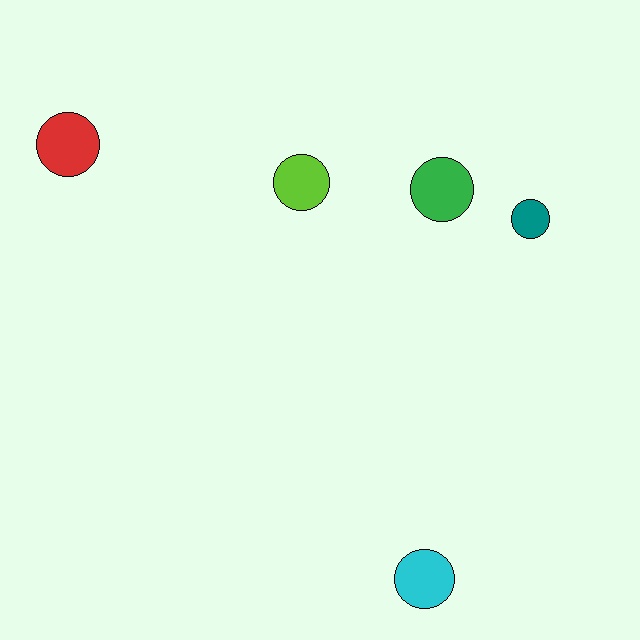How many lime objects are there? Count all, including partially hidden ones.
There is 1 lime object.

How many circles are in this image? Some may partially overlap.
There are 5 circles.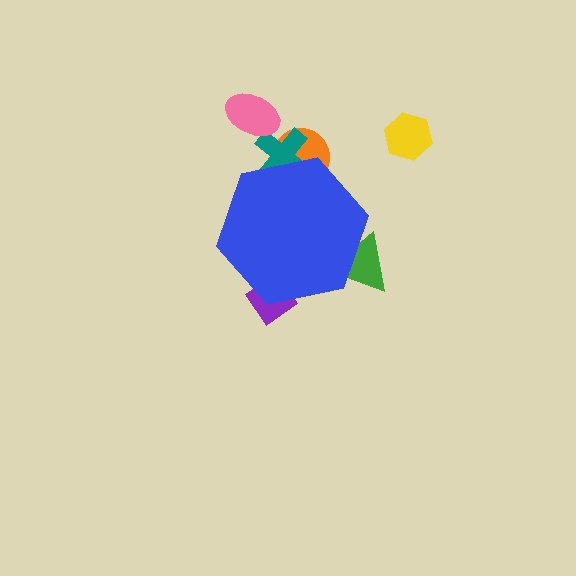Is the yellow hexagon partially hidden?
No, the yellow hexagon is fully visible.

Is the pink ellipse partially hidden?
No, the pink ellipse is fully visible.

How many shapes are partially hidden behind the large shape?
4 shapes are partially hidden.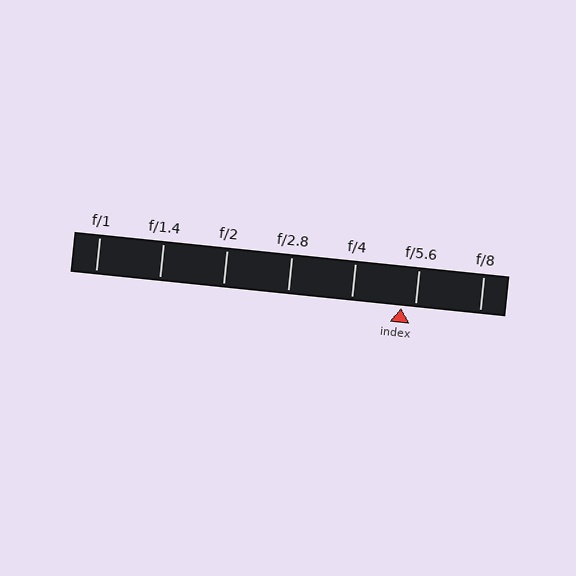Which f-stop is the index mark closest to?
The index mark is closest to f/5.6.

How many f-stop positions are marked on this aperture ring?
There are 7 f-stop positions marked.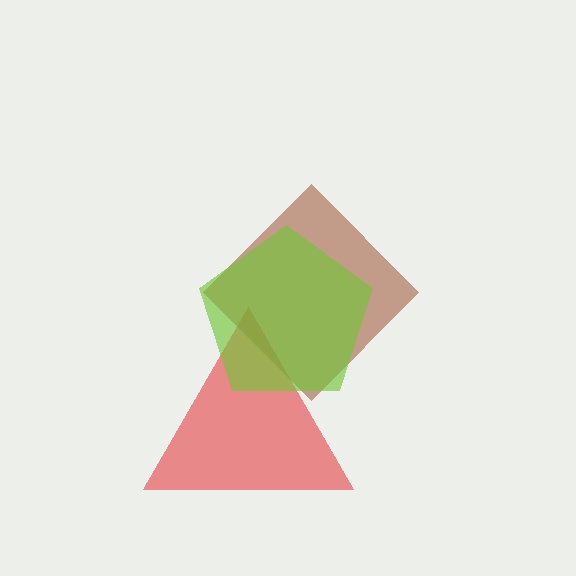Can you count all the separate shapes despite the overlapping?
Yes, there are 3 separate shapes.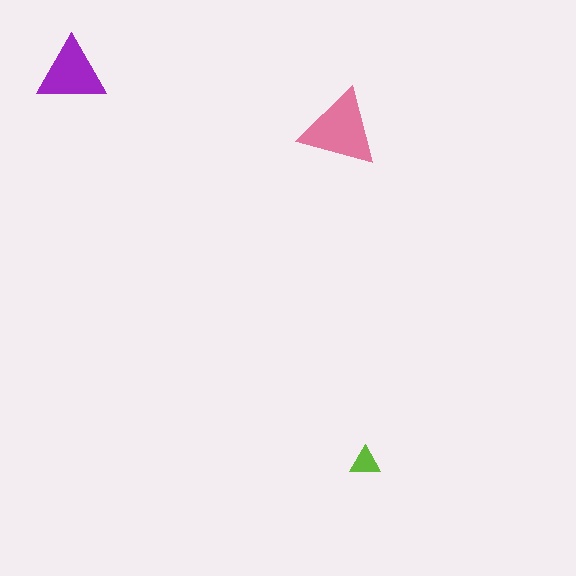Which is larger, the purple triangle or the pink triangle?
The pink one.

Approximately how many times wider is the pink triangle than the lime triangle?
About 2.5 times wider.